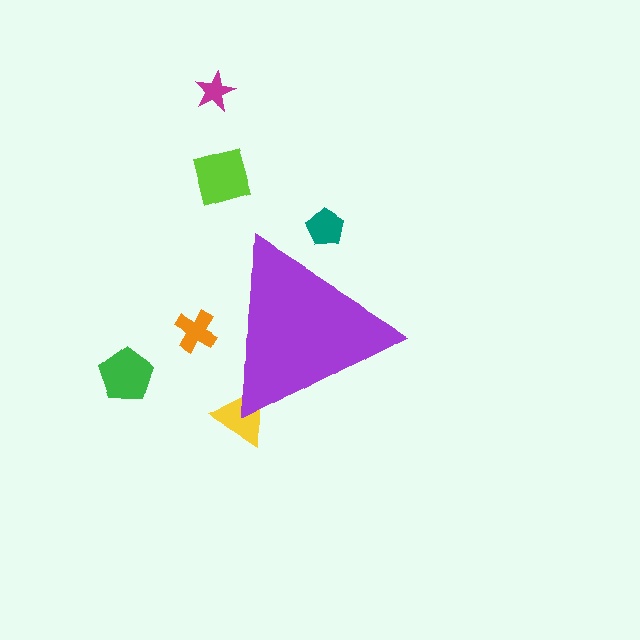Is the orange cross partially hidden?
Yes, the orange cross is partially hidden behind the purple triangle.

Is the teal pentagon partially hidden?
Yes, the teal pentagon is partially hidden behind the purple triangle.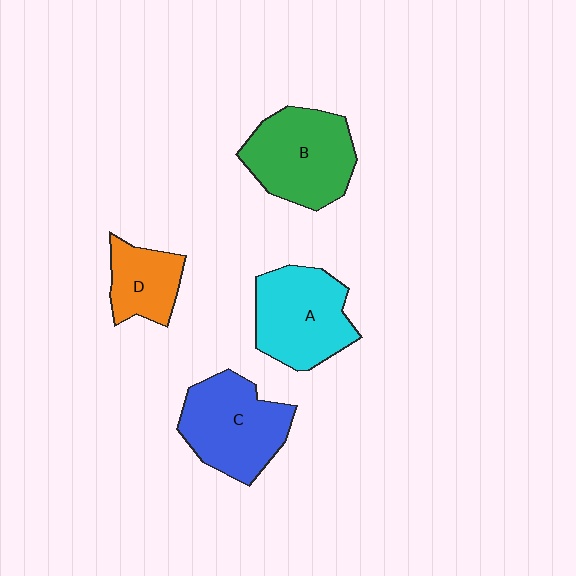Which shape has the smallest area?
Shape D (orange).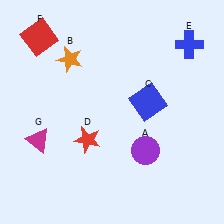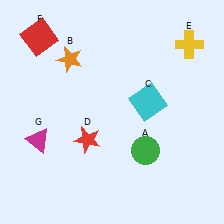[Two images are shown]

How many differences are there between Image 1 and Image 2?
There are 3 differences between the two images.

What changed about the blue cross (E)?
In Image 1, E is blue. In Image 2, it changed to yellow.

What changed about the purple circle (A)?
In Image 1, A is purple. In Image 2, it changed to green.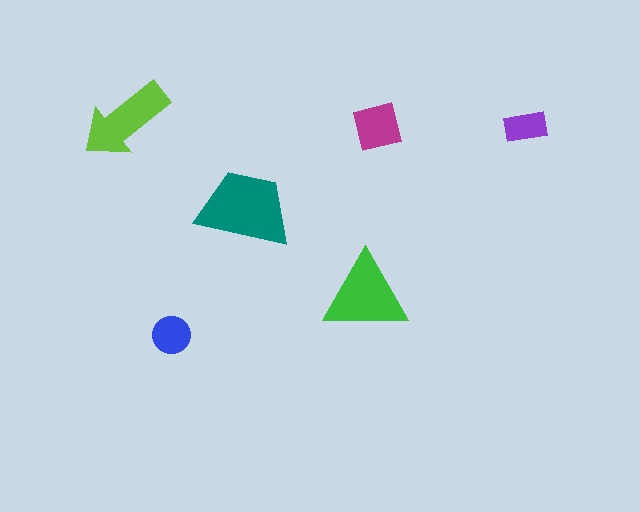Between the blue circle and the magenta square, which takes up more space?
The magenta square.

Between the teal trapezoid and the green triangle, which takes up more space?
The teal trapezoid.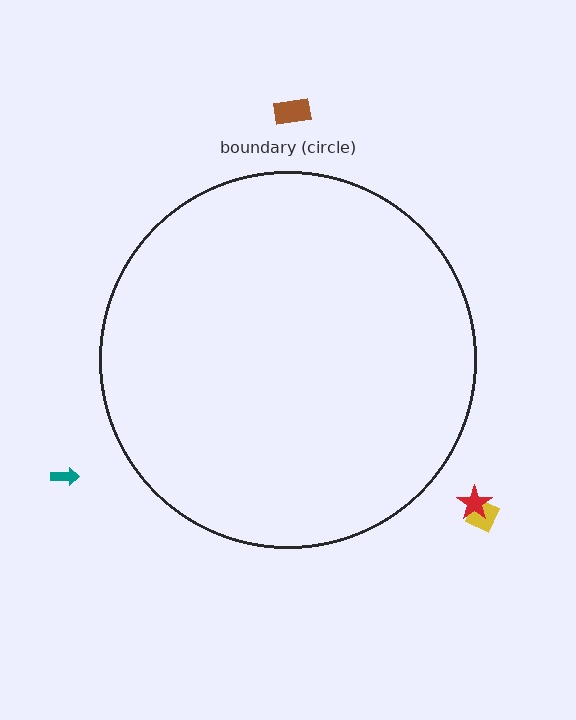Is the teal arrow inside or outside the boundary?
Outside.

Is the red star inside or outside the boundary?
Outside.